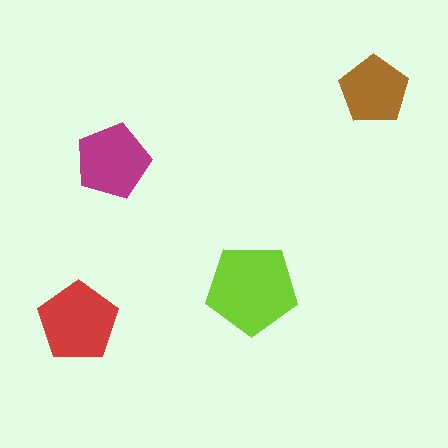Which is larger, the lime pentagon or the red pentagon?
The lime one.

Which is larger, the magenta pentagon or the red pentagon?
The red one.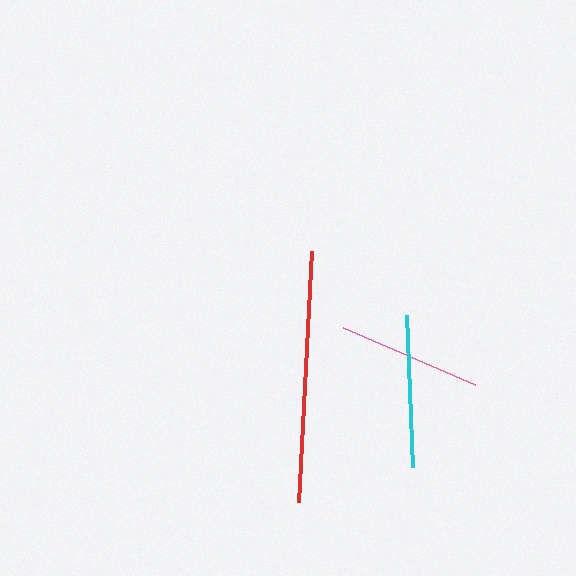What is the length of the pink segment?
The pink segment is approximately 144 pixels long.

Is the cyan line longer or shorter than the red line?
The red line is longer than the cyan line.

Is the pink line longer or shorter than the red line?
The red line is longer than the pink line.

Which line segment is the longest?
The red line is the longest at approximately 251 pixels.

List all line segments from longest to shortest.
From longest to shortest: red, cyan, pink.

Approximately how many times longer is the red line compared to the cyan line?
The red line is approximately 1.7 times the length of the cyan line.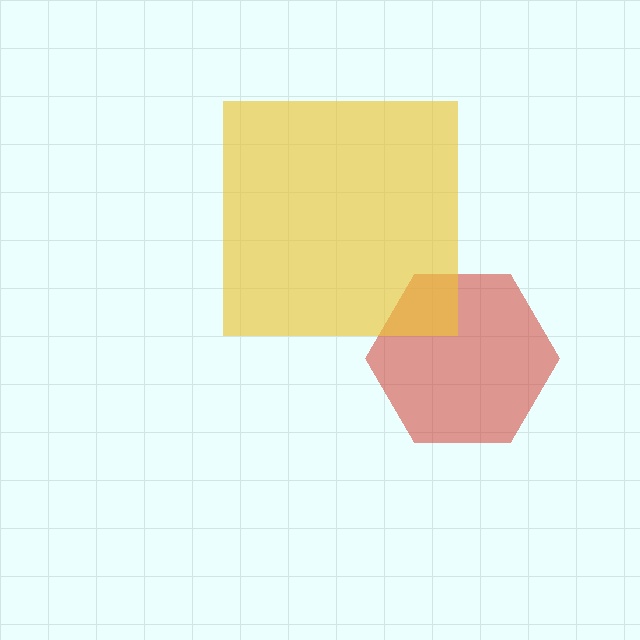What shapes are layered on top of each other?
The layered shapes are: a red hexagon, a yellow square.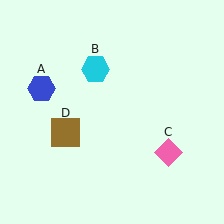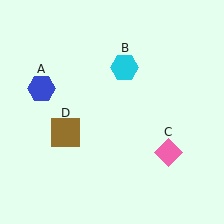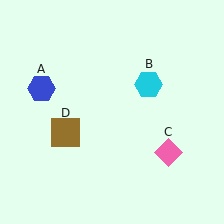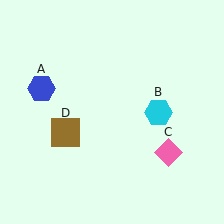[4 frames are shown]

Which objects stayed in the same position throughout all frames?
Blue hexagon (object A) and pink diamond (object C) and brown square (object D) remained stationary.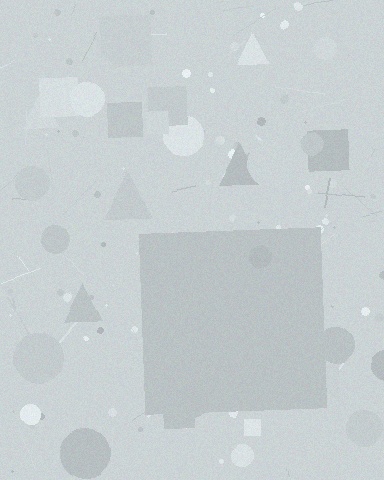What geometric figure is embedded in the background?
A square is embedded in the background.